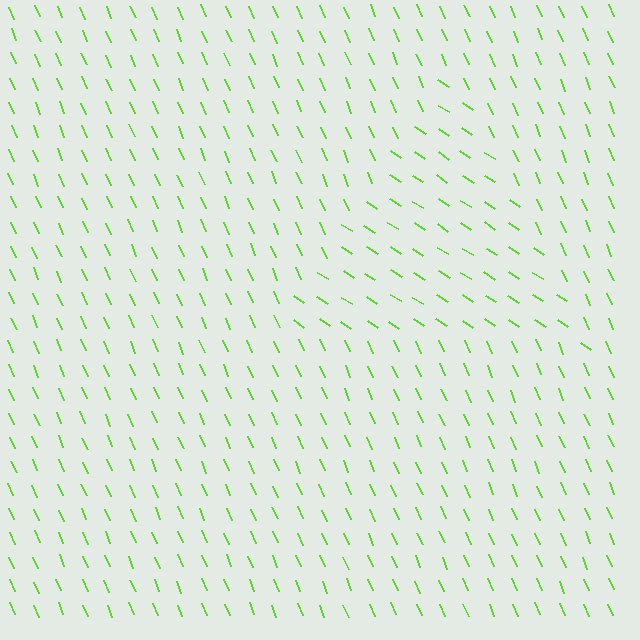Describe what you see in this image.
The image is filled with small lime line segments. A triangle region in the image has lines oriented differently from the surrounding lines, creating a visible texture boundary.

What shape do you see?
I see a triangle.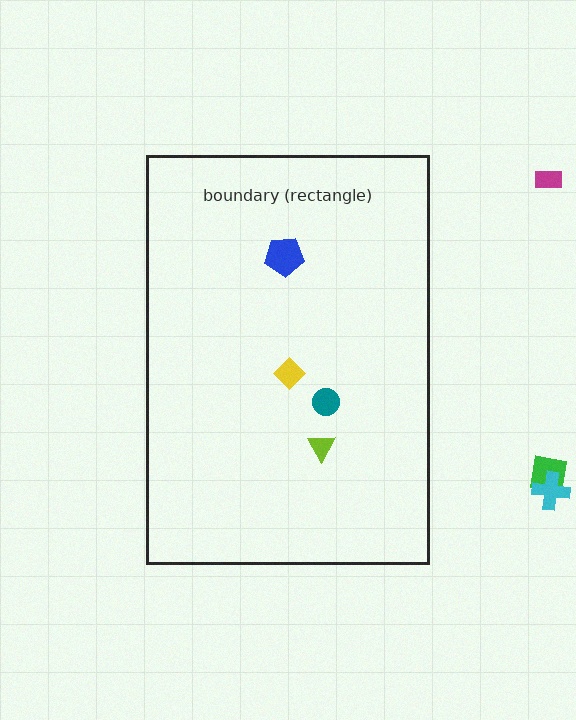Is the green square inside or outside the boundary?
Outside.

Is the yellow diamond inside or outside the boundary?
Inside.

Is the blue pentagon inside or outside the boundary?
Inside.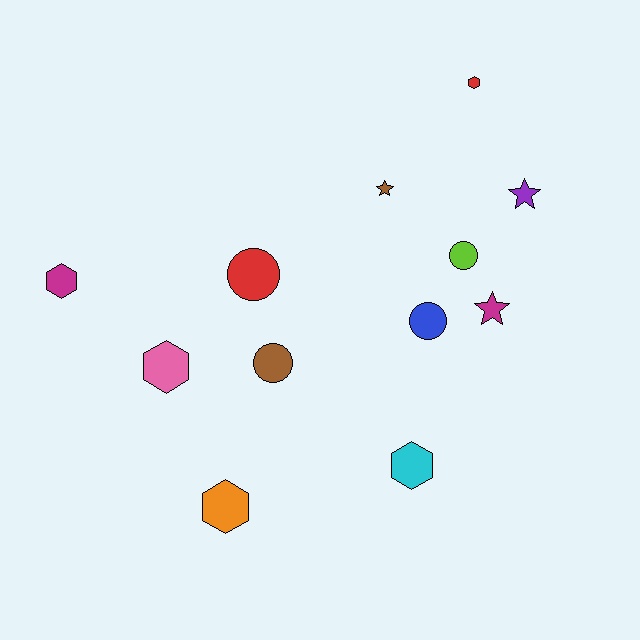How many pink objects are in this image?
There is 1 pink object.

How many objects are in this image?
There are 12 objects.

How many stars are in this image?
There are 3 stars.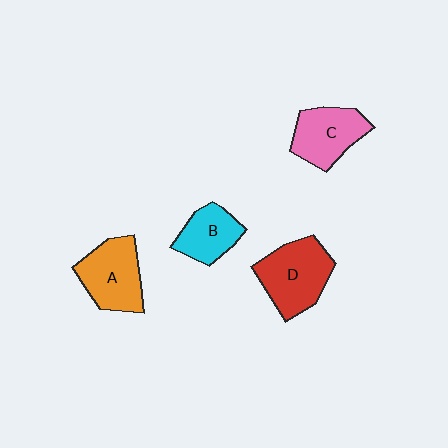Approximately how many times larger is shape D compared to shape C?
Approximately 1.2 times.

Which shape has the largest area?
Shape D (red).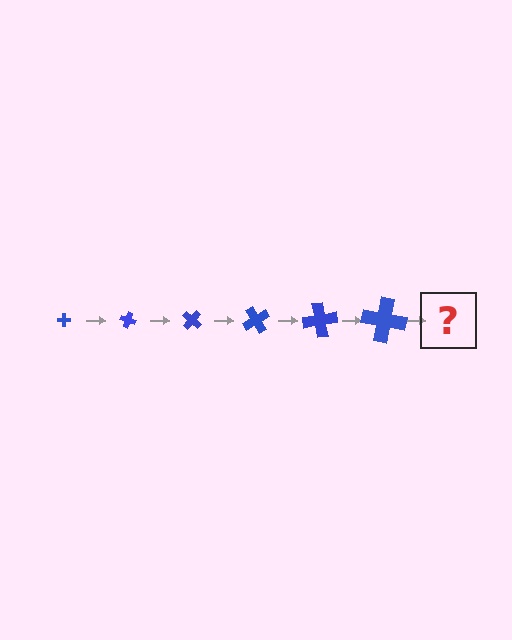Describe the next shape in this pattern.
It should be a cross, larger than the previous one and rotated 120 degrees from the start.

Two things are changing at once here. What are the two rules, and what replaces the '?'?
The two rules are that the cross grows larger each step and it rotates 20 degrees each step. The '?' should be a cross, larger than the previous one and rotated 120 degrees from the start.